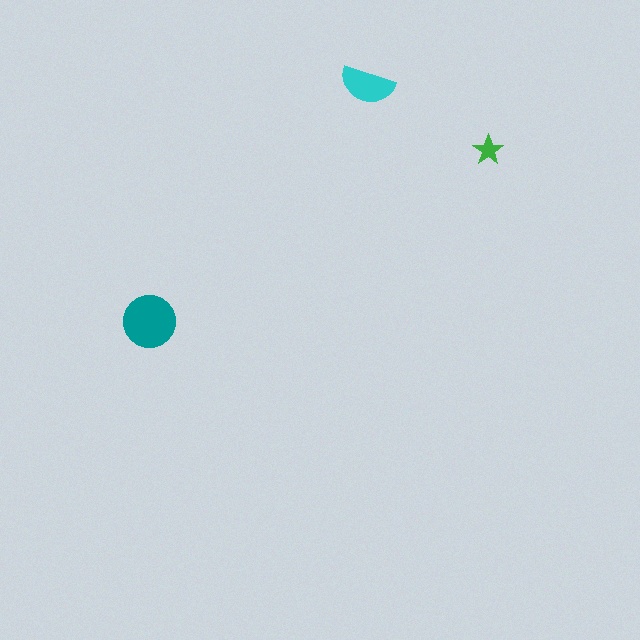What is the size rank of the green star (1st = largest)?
3rd.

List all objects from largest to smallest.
The teal circle, the cyan semicircle, the green star.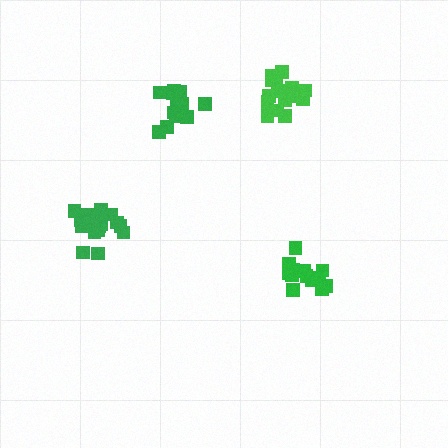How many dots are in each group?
Group 1: 17 dots, Group 2: 17 dots, Group 3: 13 dots, Group 4: 14 dots (61 total).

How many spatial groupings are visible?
There are 4 spatial groupings.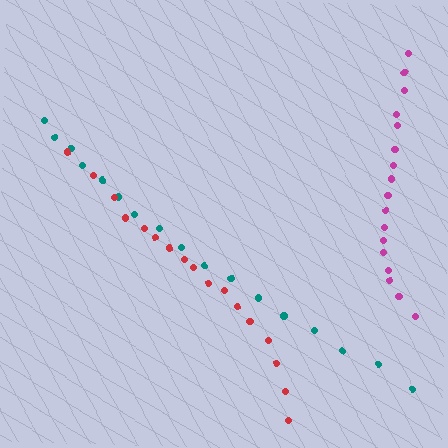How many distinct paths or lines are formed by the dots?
There are 3 distinct paths.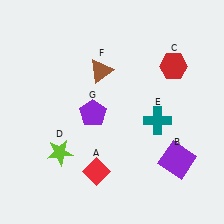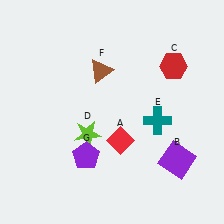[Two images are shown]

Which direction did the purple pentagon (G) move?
The purple pentagon (G) moved down.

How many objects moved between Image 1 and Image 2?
3 objects moved between the two images.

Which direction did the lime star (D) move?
The lime star (D) moved right.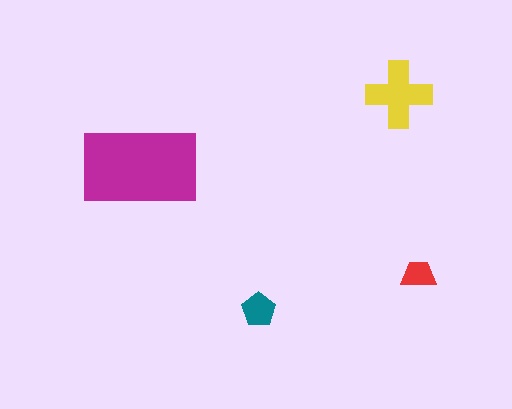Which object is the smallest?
The red trapezoid.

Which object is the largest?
The magenta rectangle.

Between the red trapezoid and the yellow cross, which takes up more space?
The yellow cross.